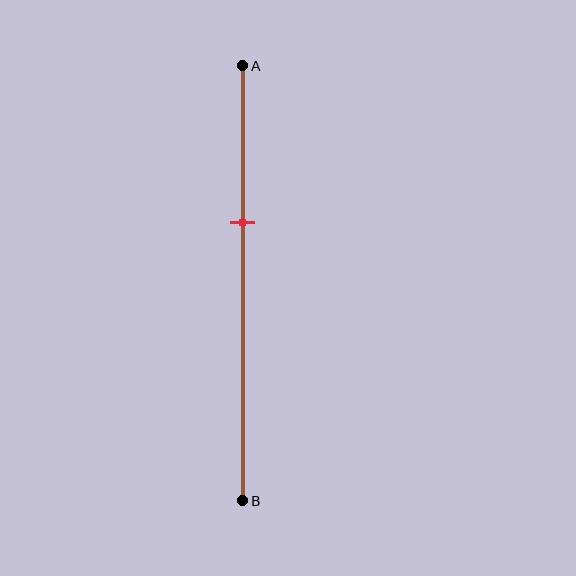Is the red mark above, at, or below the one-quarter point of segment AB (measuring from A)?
The red mark is below the one-quarter point of segment AB.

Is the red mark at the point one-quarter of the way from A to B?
No, the mark is at about 35% from A, not at the 25% one-quarter point.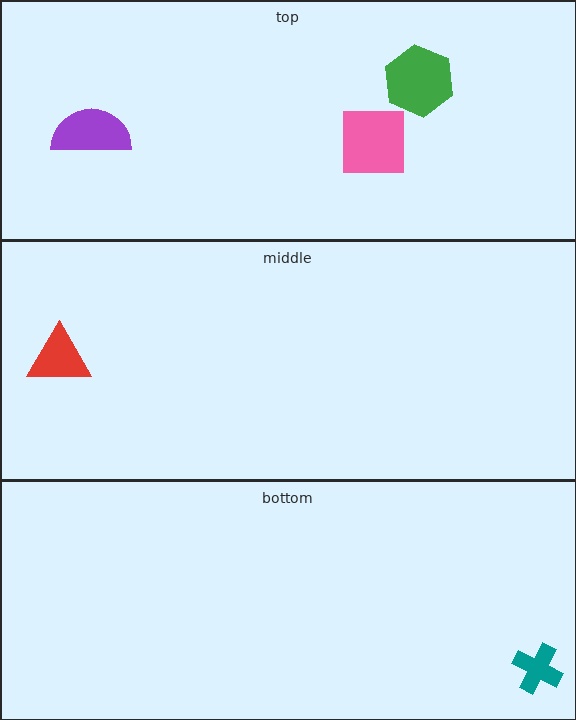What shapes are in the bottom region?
The teal cross.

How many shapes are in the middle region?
1.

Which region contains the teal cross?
The bottom region.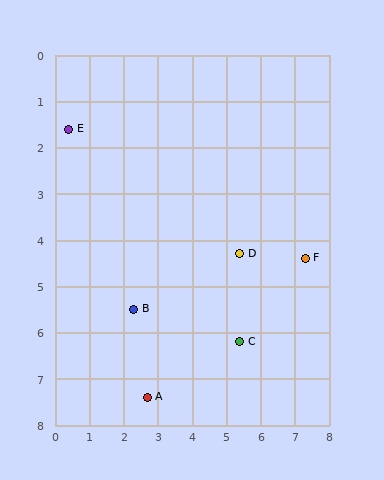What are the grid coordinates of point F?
Point F is at approximately (7.3, 4.4).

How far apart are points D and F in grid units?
Points D and F are about 1.9 grid units apart.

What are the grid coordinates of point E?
Point E is at approximately (0.4, 1.6).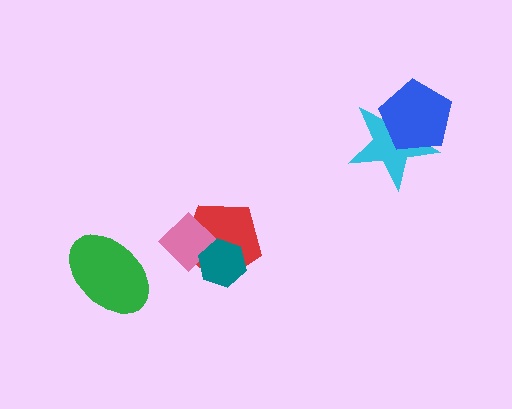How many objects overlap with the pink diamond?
2 objects overlap with the pink diamond.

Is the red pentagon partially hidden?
Yes, it is partially covered by another shape.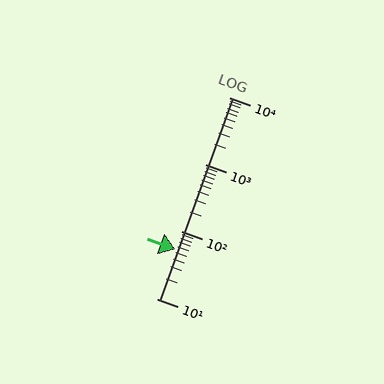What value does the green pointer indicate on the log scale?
The pointer indicates approximately 54.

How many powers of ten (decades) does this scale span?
The scale spans 3 decades, from 10 to 10000.